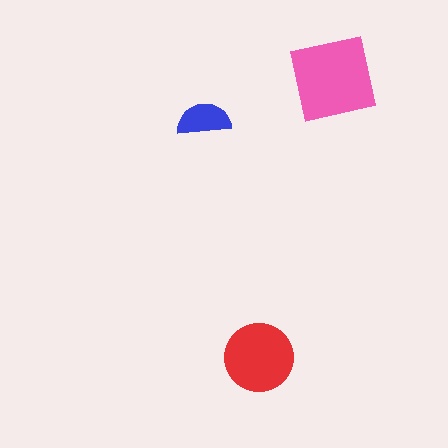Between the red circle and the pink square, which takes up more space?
The pink square.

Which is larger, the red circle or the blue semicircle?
The red circle.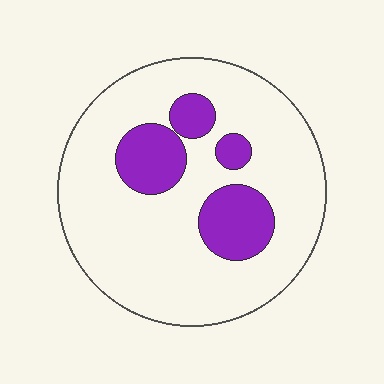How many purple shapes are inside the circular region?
4.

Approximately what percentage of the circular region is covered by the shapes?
Approximately 20%.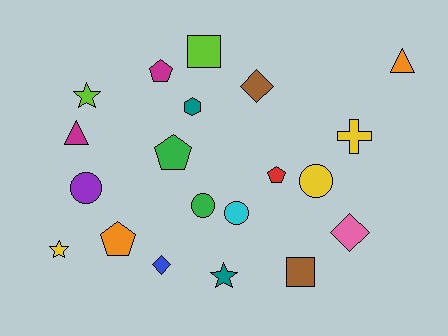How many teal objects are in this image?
There are 2 teal objects.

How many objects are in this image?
There are 20 objects.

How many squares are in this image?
There are 2 squares.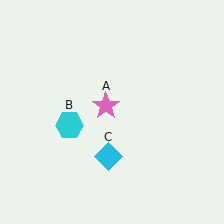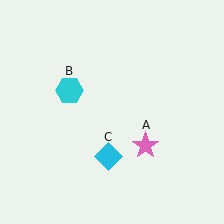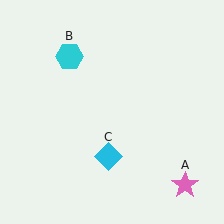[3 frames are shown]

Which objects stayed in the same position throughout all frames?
Cyan diamond (object C) remained stationary.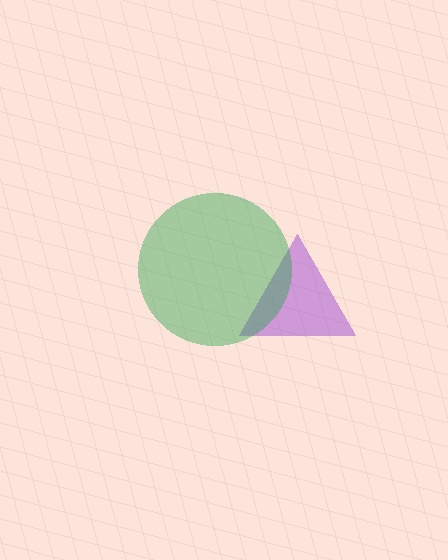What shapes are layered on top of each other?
The layered shapes are: a purple triangle, a green circle.